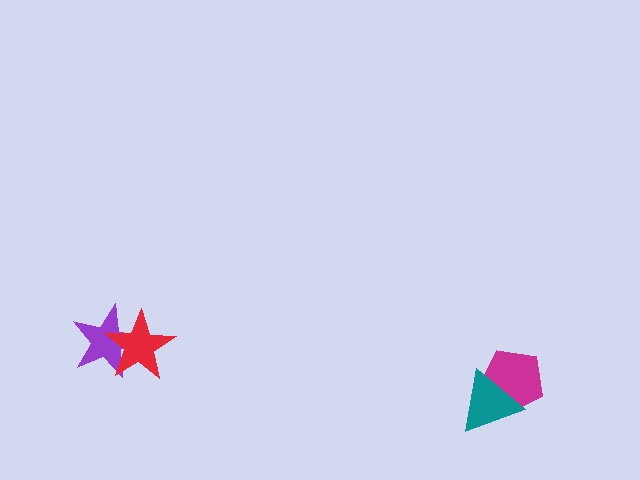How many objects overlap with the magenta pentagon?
1 object overlaps with the magenta pentagon.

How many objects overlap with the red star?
1 object overlaps with the red star.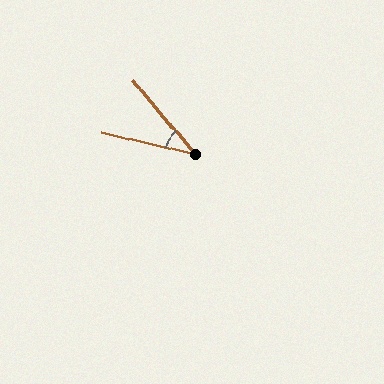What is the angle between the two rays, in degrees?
Approximately 37 degrees.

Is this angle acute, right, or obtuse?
It is acute.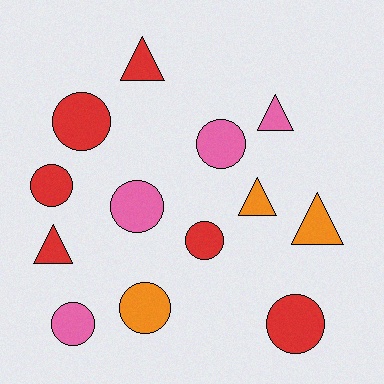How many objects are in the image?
There are 13 objects.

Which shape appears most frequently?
Circle, with 8 objects.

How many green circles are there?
There are no green circles.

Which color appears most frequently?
Red, with 6 objects.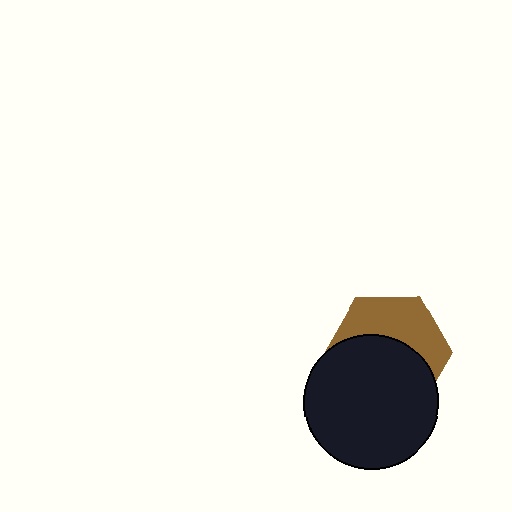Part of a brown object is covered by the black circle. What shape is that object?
It is a hexagon.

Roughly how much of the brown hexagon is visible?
A small part of it is visible (roughly 43%).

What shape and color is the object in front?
The object in front is a black circle.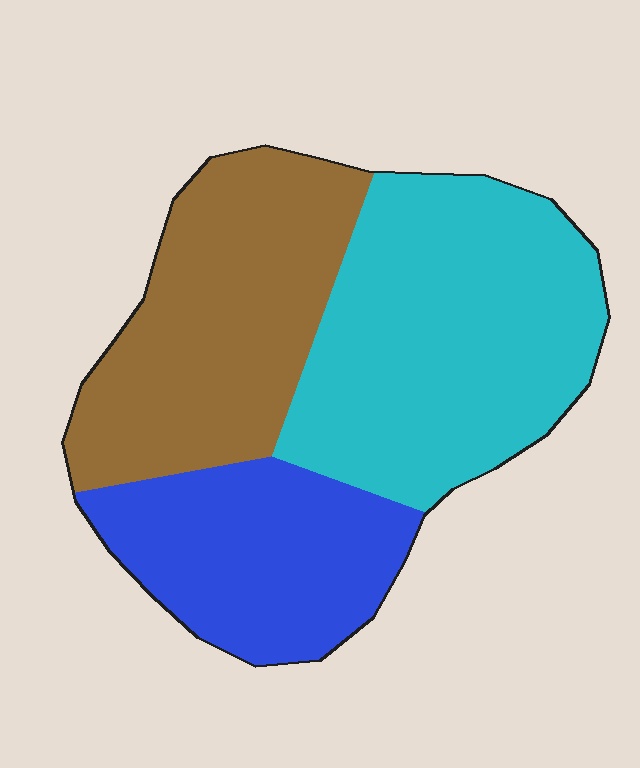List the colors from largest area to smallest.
From largest to smallest: cyan, brown, blue.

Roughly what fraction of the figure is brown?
Brown takes up about one third (1/3) of the figure.